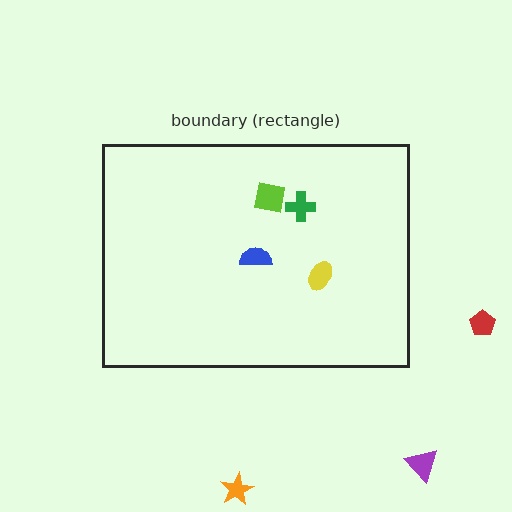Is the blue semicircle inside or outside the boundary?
Inside.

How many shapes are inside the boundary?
4 inside, 3 outside.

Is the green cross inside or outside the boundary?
Inside.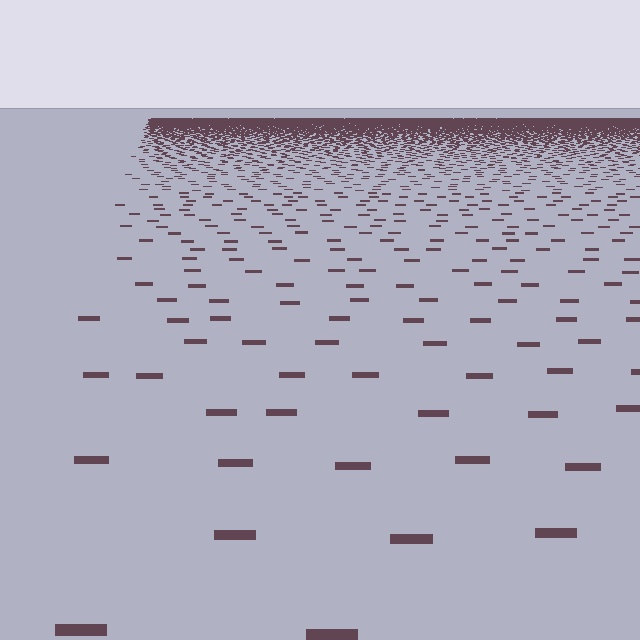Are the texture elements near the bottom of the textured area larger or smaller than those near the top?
Larger. Near the bottom, elements are closer to the viewer and appear at a bigger on-screen size.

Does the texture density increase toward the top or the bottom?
Density increases toward the top.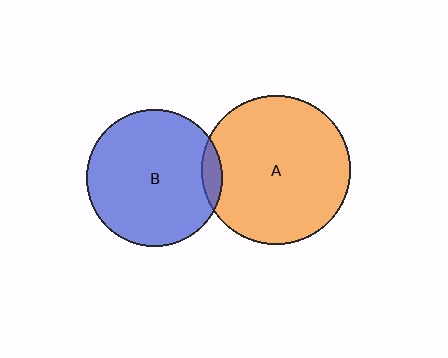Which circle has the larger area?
Circle A (orange).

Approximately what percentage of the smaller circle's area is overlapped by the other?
Approximately 5%.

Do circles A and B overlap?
Yes.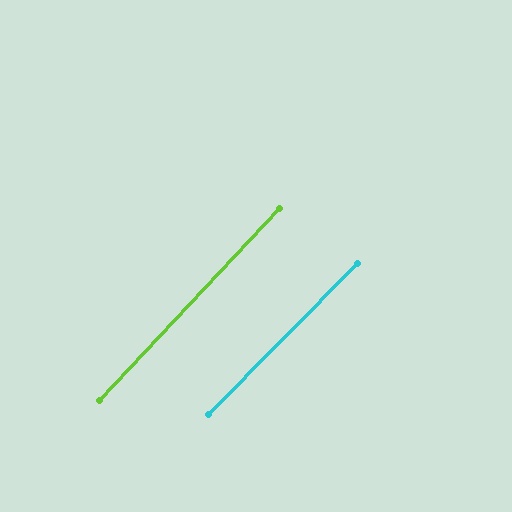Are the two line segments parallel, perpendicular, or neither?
Parallel — their directions differ by only 1.4°.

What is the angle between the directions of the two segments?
Approximately 1 degree.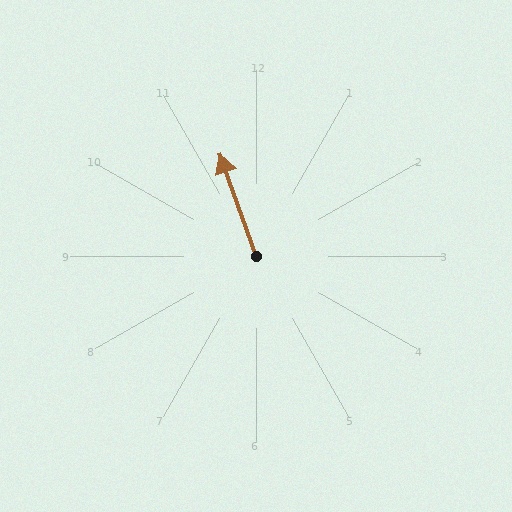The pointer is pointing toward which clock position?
Roughly 11 o'clock.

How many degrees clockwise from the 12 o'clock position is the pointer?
Approximately 340 degrees.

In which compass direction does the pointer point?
North.